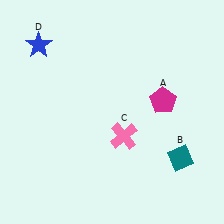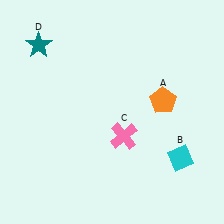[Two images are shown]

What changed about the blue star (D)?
In Image 1, D is blue. In Image 2, it changed to teal.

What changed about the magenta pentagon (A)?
In Image 1, A is magenta. In Image 2, it changed to orange.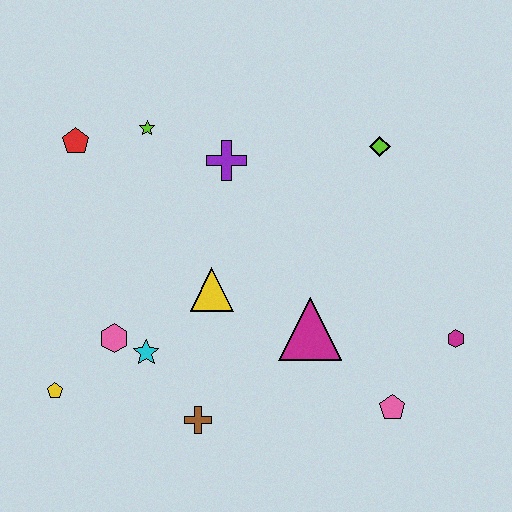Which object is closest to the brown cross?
The cyan star is closest to the brown cross.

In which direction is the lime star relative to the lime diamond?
The lime star is to the left of the lime diamond.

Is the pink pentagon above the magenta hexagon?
No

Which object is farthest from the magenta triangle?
The red pentagon is farthest from the magenta triangle.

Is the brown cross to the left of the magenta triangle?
Yes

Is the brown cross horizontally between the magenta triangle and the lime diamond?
No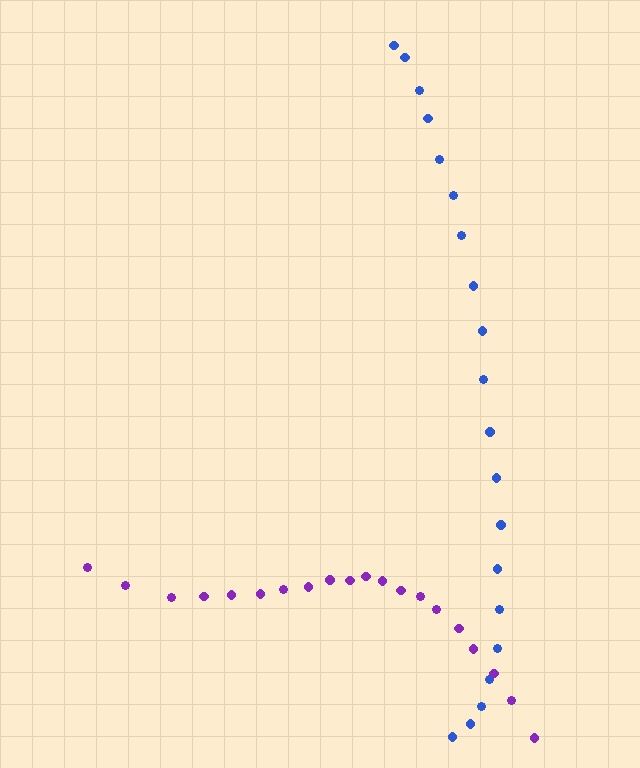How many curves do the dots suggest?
There are 2 distinct paths.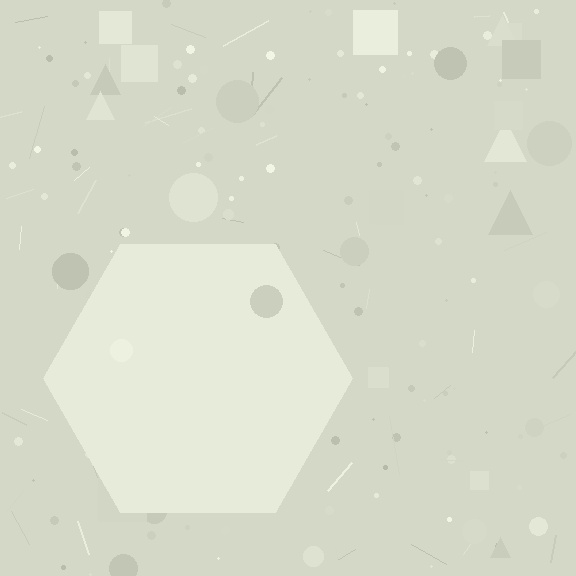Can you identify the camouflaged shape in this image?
The camouflaged shape is a hexagon.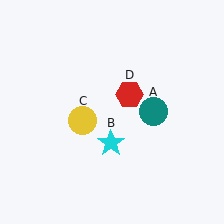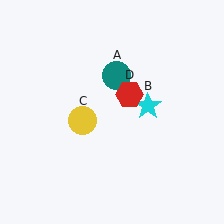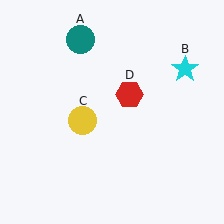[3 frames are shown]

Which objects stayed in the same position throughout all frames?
Yellow circle (object C) and red hexagon (object D) remained stationary.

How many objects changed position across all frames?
2 objects changed position: teal circle (object A), cyan star (object B).